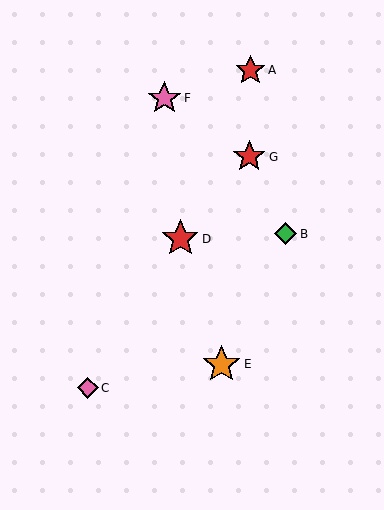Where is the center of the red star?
The center of the red star is at (249, 157).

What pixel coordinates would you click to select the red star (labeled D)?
Click at (180, 239) to select the red star D.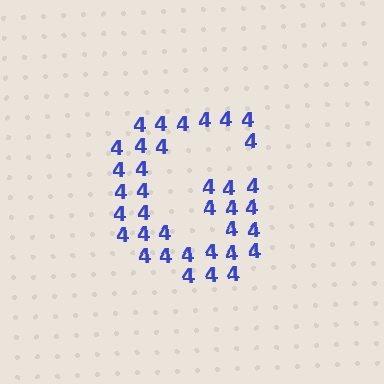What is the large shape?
The large shape is the letter G.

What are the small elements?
The small elements are digit 4's.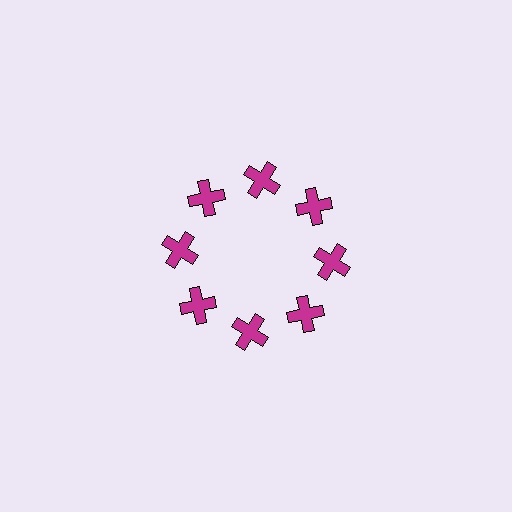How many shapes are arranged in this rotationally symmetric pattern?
There are 8 shapes, arranged in 8 groups of 1.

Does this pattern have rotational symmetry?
Yes, this pattern has 8-fold rotational symmetry. It looks the same after rotating 45 degrees around the center.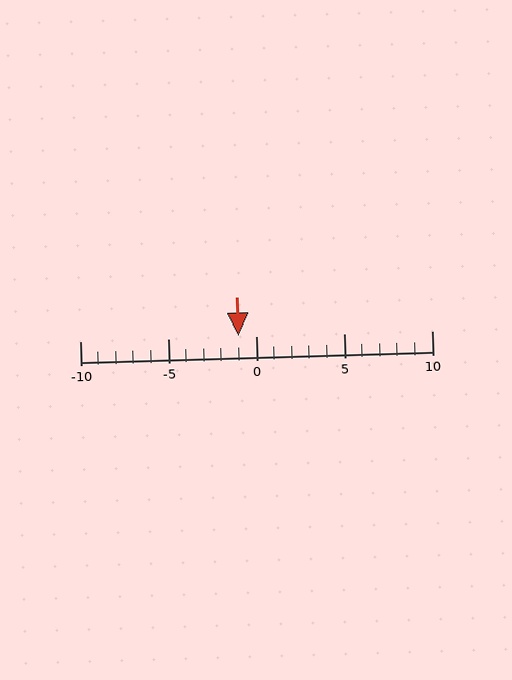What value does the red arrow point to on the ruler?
The red arrow points to approximately -1.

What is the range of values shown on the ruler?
The ruler shows values from -10 to 10.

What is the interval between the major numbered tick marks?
The major tick marks are spaced 5 units apart.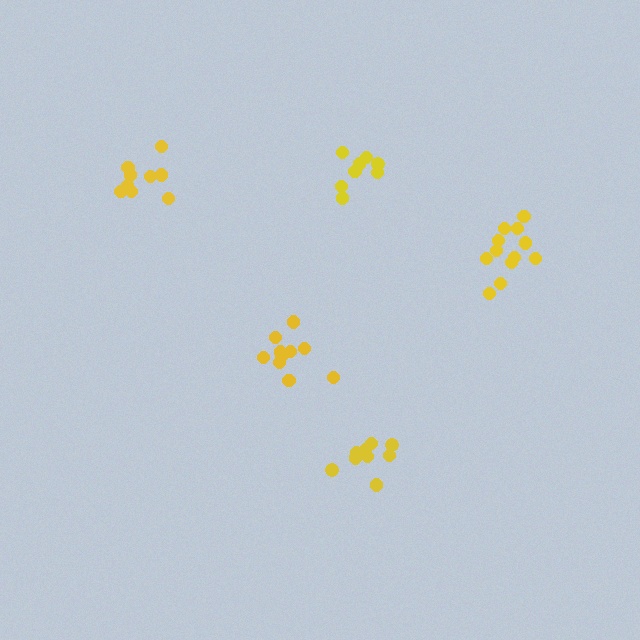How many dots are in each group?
Group 1: 10 dots, Group 2: 8 dots, Group 3: 12 dots, Group 4: 9 dots, Group 5: 9 dots (48 total).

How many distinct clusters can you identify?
There are 5 distinct clusters.